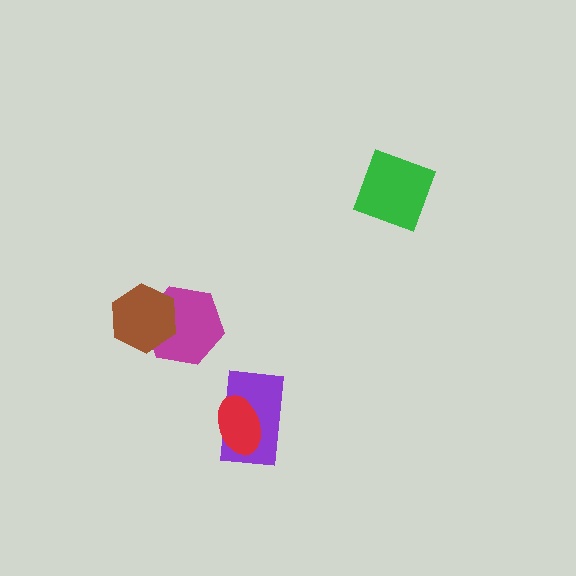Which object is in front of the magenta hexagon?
The brown hexagon is in front of the magenta hexagon.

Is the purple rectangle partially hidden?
Yes, it is partially covered by another shape.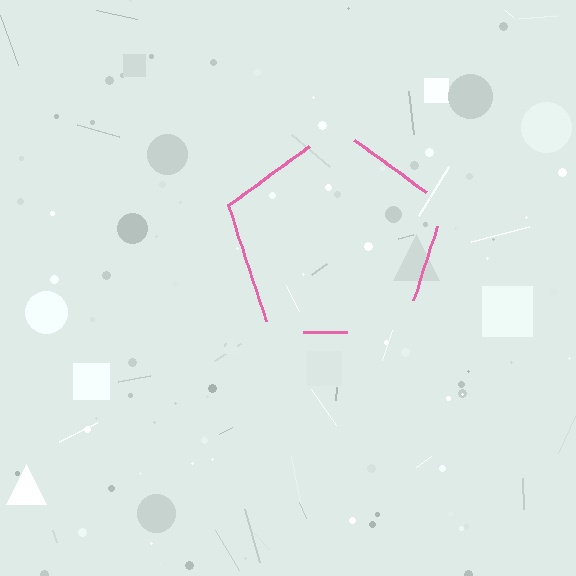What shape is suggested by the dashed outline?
The dashed outline suggests a pentagon.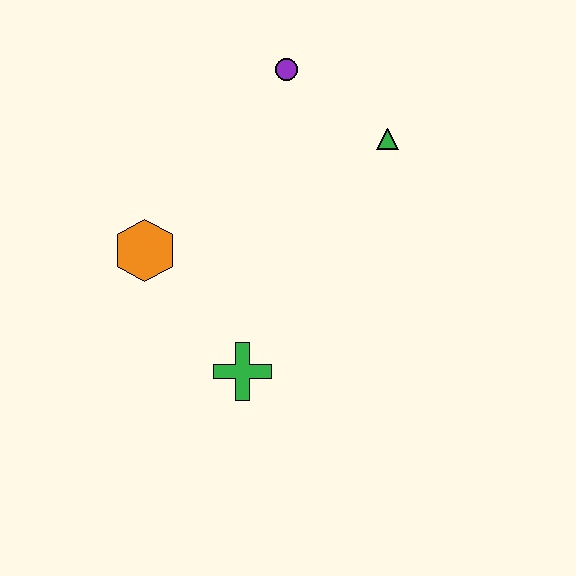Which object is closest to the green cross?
The orange hexagon is closest to the green cross.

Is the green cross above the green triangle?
No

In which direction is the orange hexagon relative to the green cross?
The orange hexagon is above the green cross.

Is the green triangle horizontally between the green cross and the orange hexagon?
No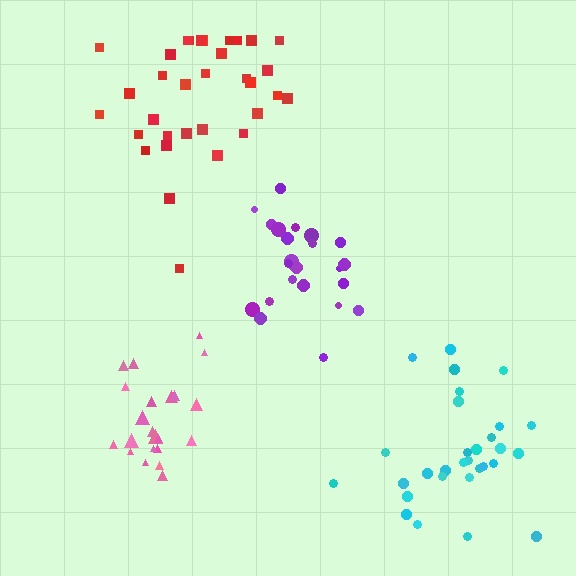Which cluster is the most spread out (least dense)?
Red.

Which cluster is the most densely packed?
Pink.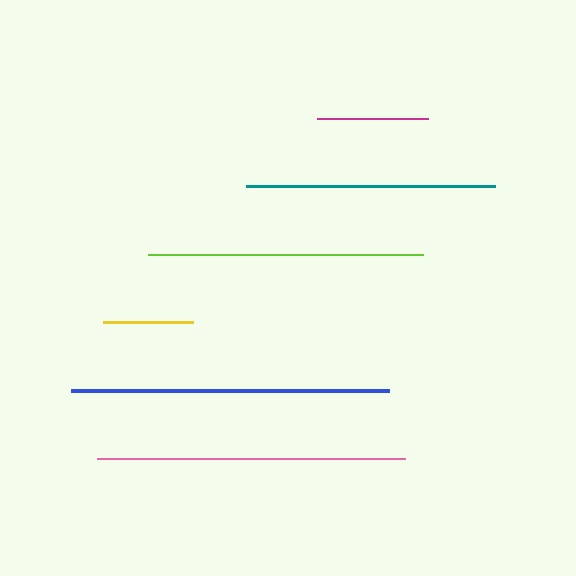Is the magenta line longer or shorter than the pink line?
The pink line is longer than the magenta line.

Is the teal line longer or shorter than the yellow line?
The teal line is longer than the yellow line.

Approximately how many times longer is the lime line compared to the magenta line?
The lime line is approximately 2.5 times the length of the magenta line.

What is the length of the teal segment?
The teal segment is approximately 249 pixels long.